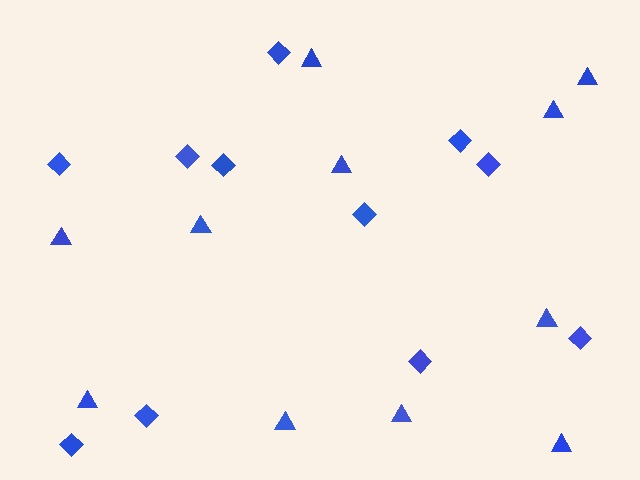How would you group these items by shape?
There are 2 groups: one group of triangles (11) and one group of diamonds (11).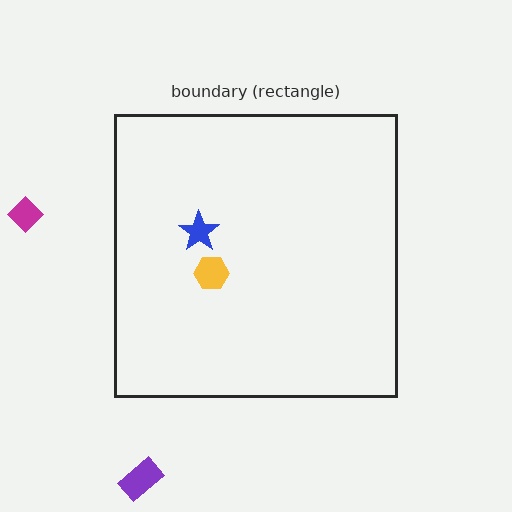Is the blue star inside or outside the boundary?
Inside.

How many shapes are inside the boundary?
2 inside, 2 outside.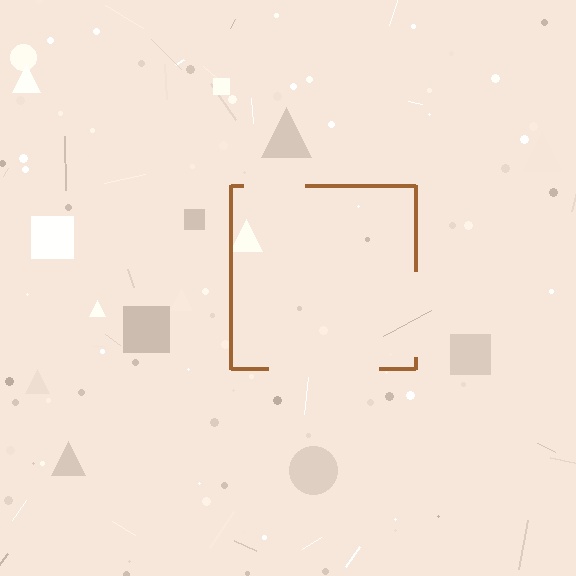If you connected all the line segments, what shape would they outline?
They would outline a square.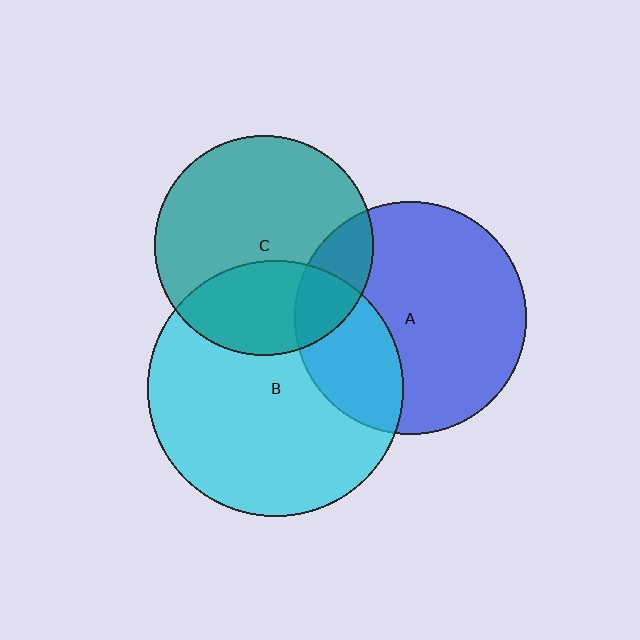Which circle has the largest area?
Circle B (cyan).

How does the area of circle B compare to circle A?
Approximately 1.2 times.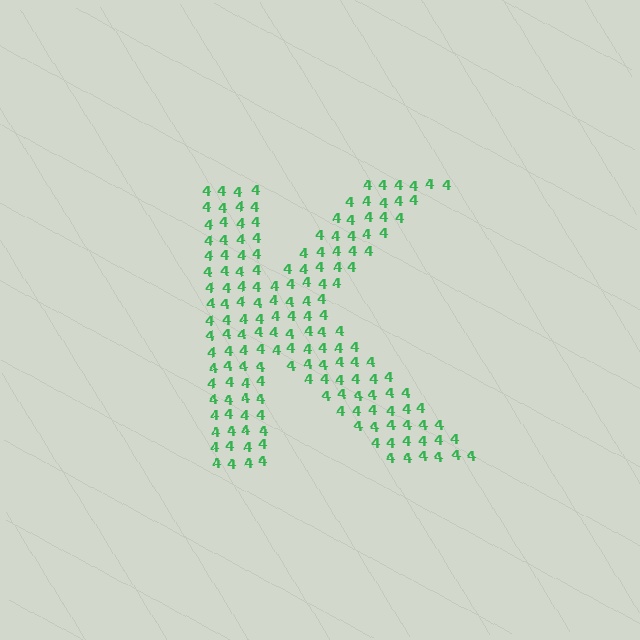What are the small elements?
The small elements are digit 4's.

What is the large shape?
The large shape is the letter K.